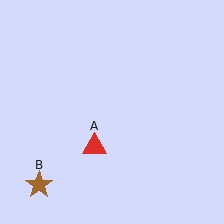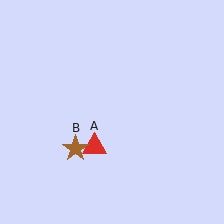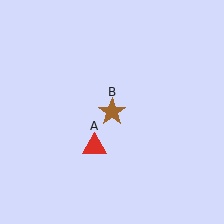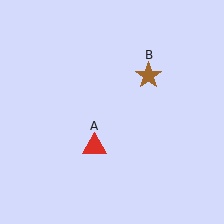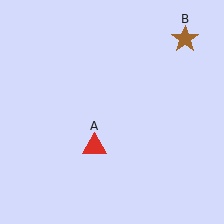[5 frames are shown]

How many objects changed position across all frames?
1 object changed position: brown star (object B).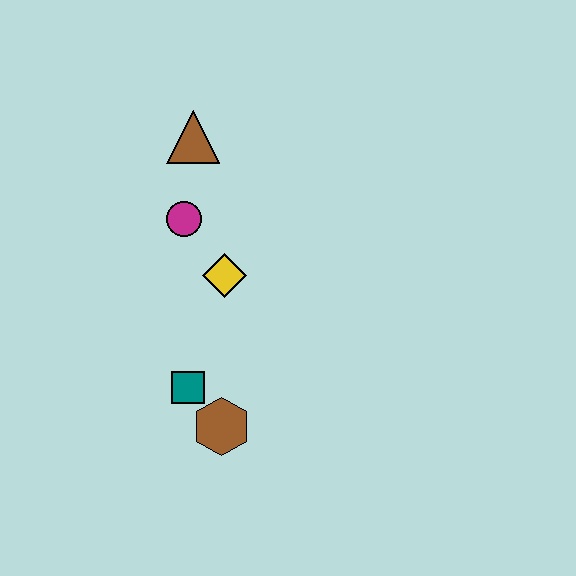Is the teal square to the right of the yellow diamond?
No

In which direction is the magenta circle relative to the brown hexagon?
The magenta circle is above the brown hexagon.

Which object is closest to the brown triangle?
The magenta circle is closest to the brown triangle.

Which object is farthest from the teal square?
The brown triangle is farthest from the teal square.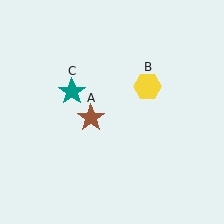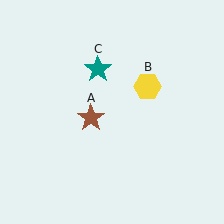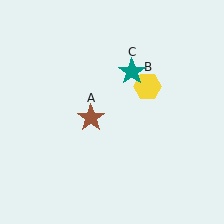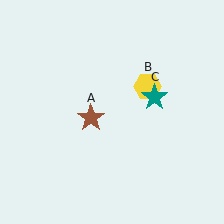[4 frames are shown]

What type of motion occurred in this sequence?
The teal star (object C) rotated clockwise around the center of the scene.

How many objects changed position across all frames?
1 object changed position: teal star (object C).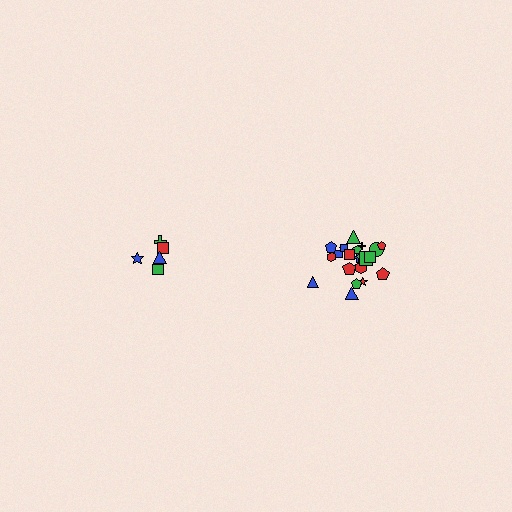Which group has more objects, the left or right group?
The right group.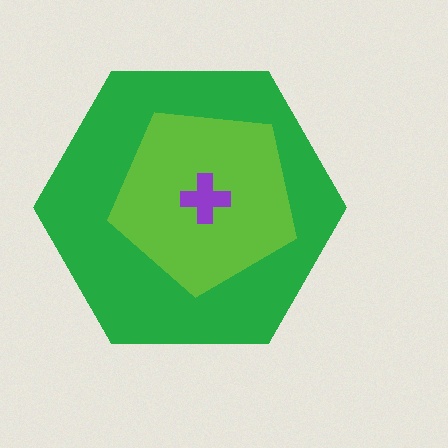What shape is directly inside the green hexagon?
The lime pentagon.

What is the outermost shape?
The green hexagon.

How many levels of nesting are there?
3.